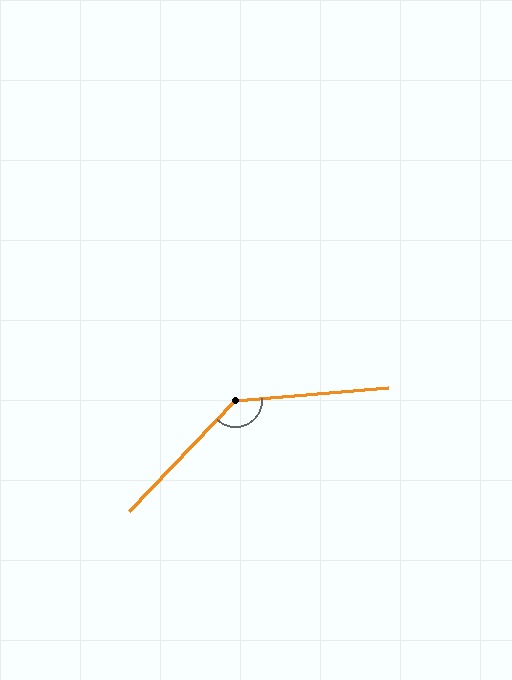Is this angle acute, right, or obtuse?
It is obtuse.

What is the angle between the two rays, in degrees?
Approximately 138 degrees.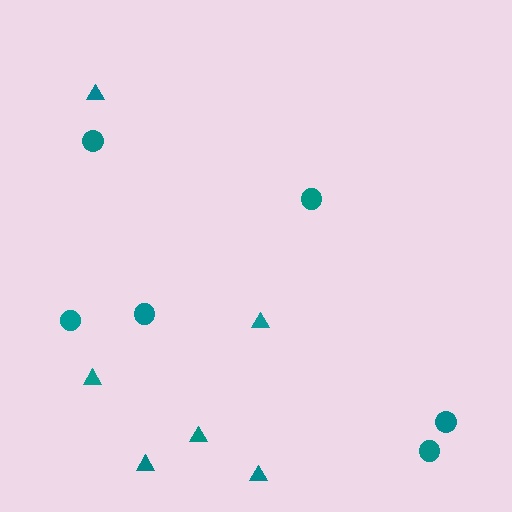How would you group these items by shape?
There are 2 groups: one group of circles (6) and one group of triangles (6).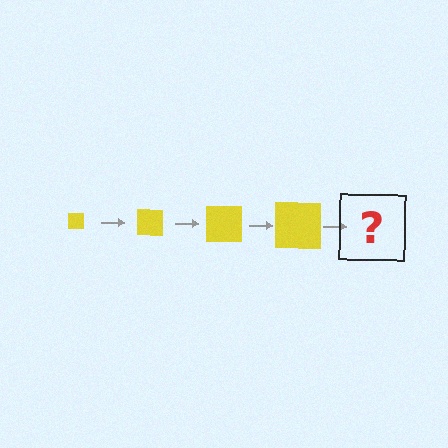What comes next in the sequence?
The next element should be a yellow square, larger than the previous one.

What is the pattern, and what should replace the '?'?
The pattern is that the square gets progressively larger each step. The '?' should be a yellow square, larger than the previous one.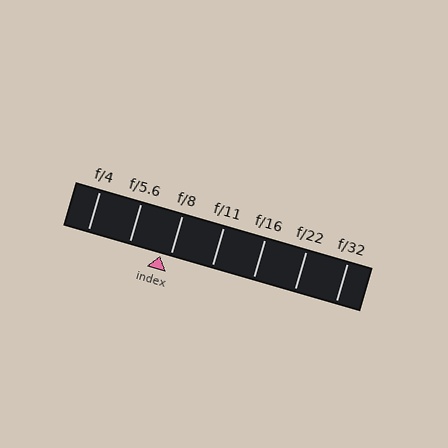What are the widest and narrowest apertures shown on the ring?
The widest aperture shown is f/4 and the narrowest is f/32.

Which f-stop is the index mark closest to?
The index mark is closest to f/8.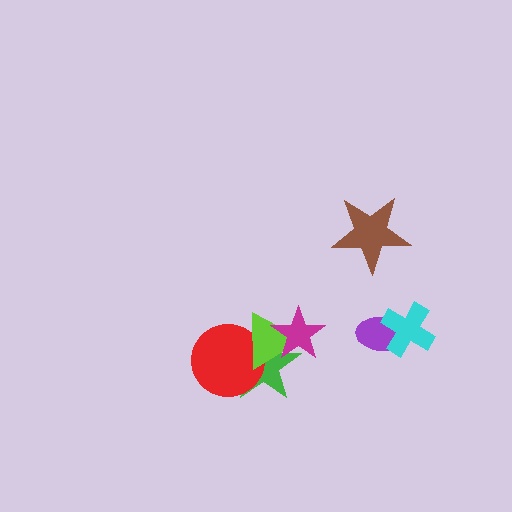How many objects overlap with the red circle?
2 objects overlap with the red circle.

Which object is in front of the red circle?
The lime triangle is in front of the red circle.